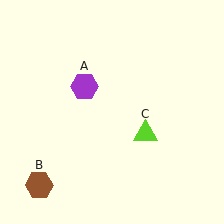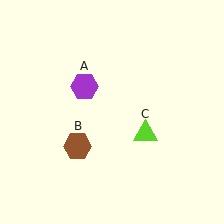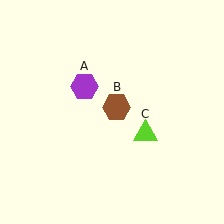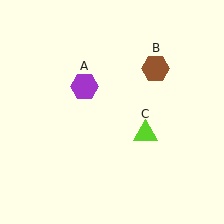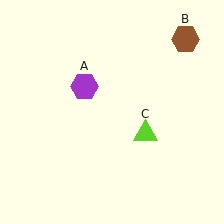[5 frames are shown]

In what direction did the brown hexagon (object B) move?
The brown hexagon (object B) moved up and to the right.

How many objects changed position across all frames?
1 object changed position: brown hexagon (object B).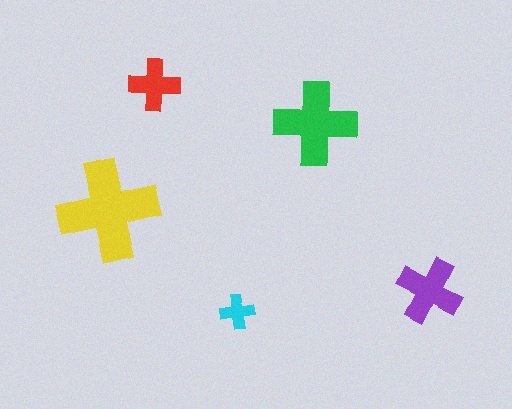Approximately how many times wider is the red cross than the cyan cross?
About 1.5 times wider.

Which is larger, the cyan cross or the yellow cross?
The yellow one.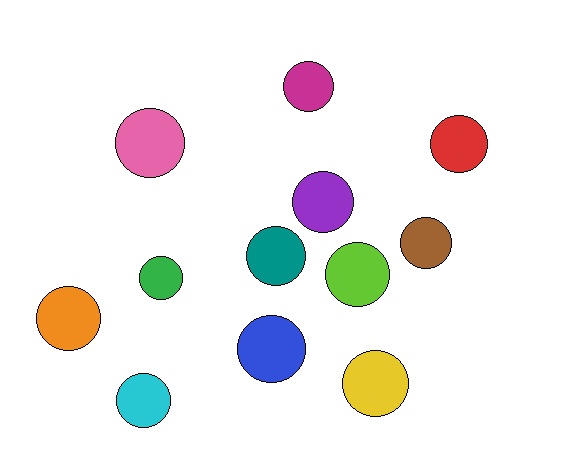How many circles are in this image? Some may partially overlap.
There are 12 circles.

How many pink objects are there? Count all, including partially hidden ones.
There is 1 pink object.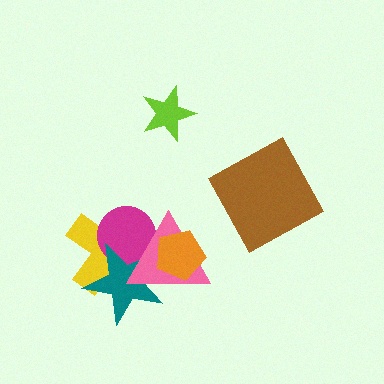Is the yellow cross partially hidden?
Yes, it is partially covered by another shape.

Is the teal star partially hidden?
Yes, it is partially covered by another shape.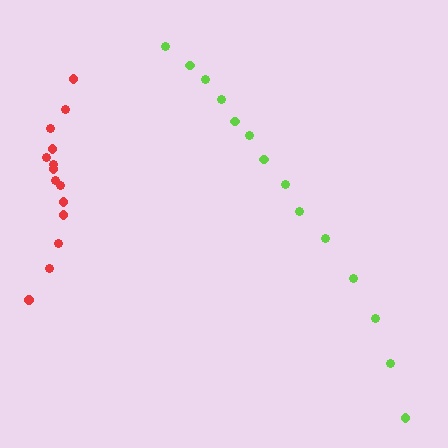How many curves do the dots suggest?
There are 2 distinct paths.